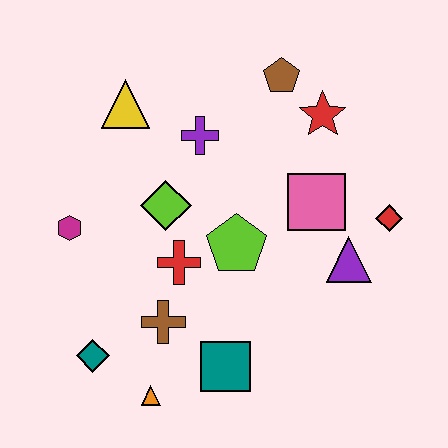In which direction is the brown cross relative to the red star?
The brown cross is below the red star.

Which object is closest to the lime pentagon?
The red cross is closest to the lime pentagon.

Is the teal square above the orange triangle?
Yes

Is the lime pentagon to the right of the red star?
No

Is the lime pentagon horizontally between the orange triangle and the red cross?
No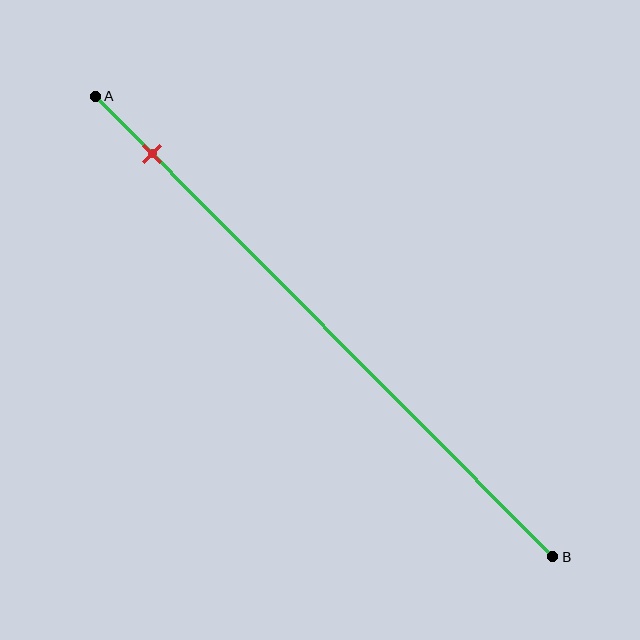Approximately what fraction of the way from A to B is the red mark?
The red mark is approximately 15% of the way from A to B.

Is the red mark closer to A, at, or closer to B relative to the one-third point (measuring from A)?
The red mark is closer to point A than the one-third point of segment AB.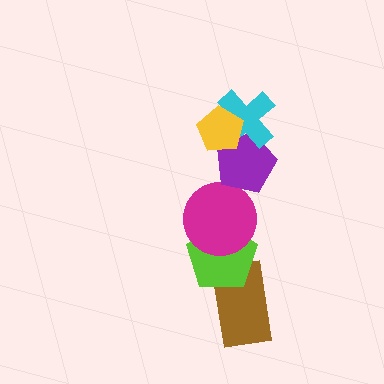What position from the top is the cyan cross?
The cyan cross is 2nd from the top.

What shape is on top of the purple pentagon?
The cyan cross is on top of the purple pentagon.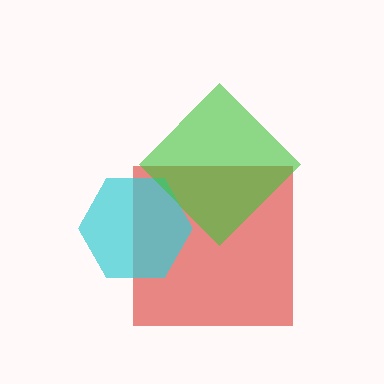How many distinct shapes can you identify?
There are 3 distinct shapes: a red square, a cyan hexagon, a green diamond.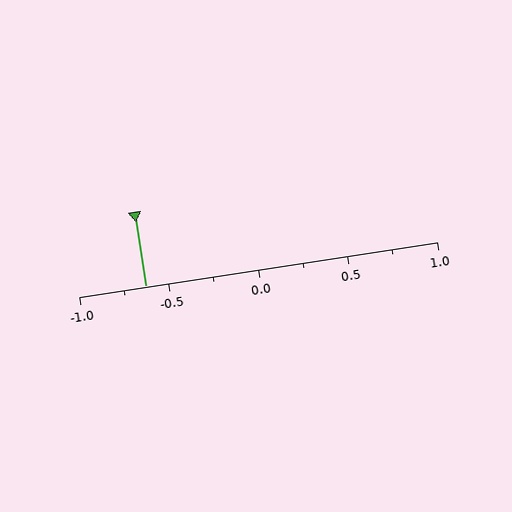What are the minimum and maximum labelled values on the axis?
The axis runs from -1.0 to 1.0.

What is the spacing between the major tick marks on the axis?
The major ticks are spaced 0.5 apart.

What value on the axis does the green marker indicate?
The marker indicates approximately -0.62.